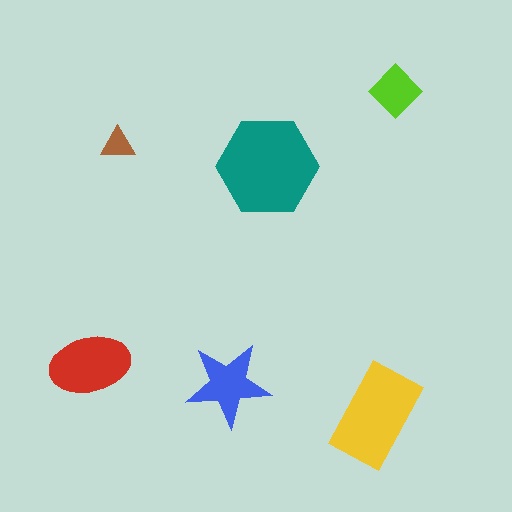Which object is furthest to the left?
The red ellipse is leftmost.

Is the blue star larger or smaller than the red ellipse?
Smaller.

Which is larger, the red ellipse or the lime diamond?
The red ellipse.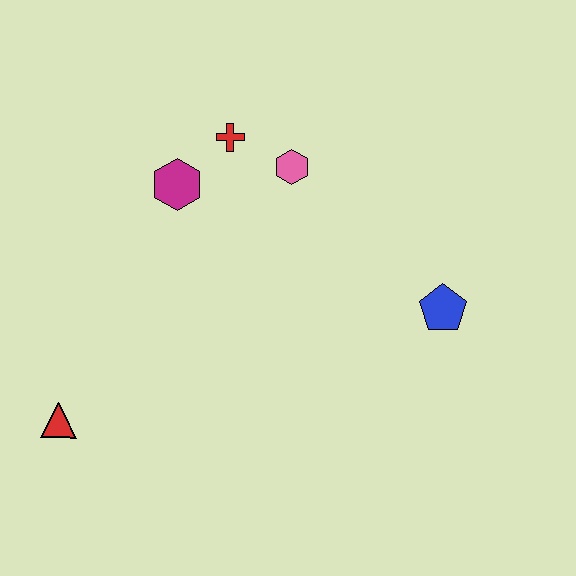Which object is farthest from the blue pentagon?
The red triangle is farthest from the blue pentagon.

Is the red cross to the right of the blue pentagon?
No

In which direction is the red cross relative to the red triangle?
The red cross is above the red triangle.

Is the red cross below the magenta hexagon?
No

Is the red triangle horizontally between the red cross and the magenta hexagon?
No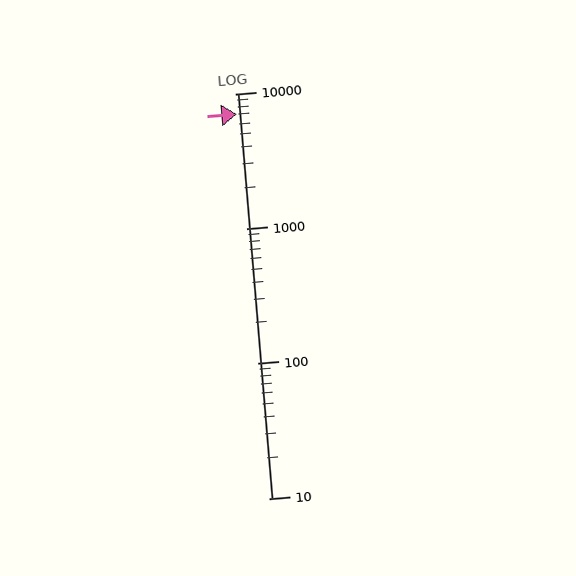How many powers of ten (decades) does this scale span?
The scale spans 3 decades, from 10 to 10000.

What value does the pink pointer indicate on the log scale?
The pointer indicates approximately 7000.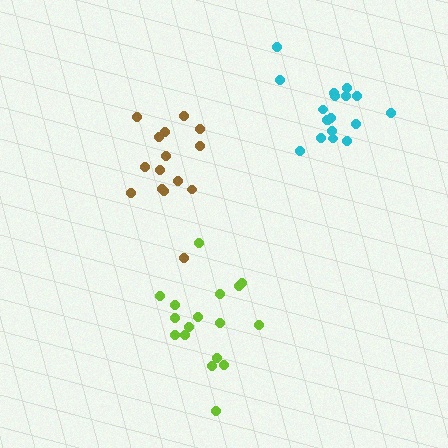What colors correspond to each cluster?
The clusters are colored: brown, lime, cyan.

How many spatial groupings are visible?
There are 3 spatial groupings.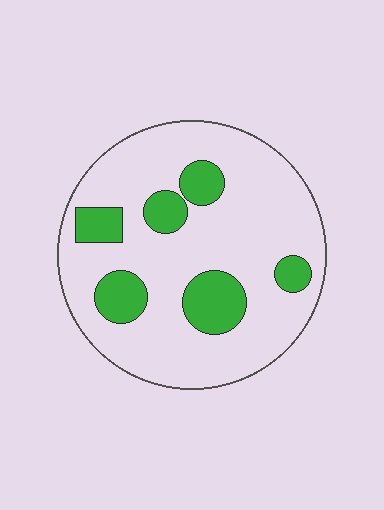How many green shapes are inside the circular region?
6.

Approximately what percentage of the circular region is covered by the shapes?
Approximately 20%.